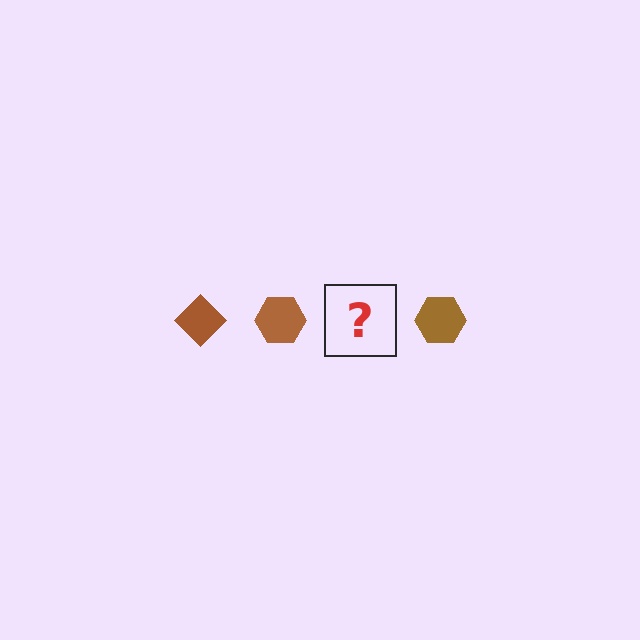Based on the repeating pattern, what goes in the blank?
The blank should be a brown diamond.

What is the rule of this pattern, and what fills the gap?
The rule is that the pattern cycles through diamond, hexagon shapes in brown. The gap should be filled with a brown diamond.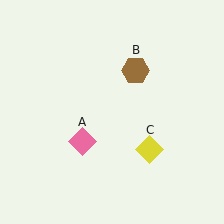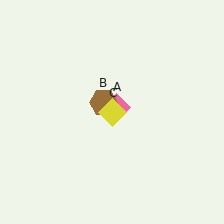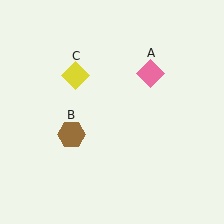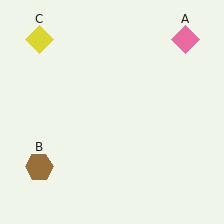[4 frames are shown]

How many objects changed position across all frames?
3 objects changed position: pink diamond (object A), brown hexagon (object B), yellow diamond (object C).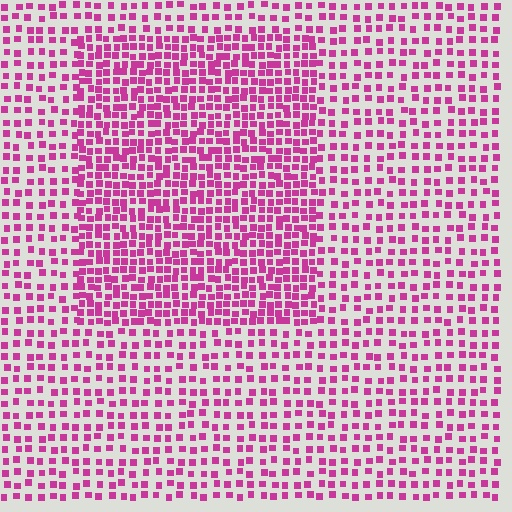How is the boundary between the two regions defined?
The boundary is defined by a change in element density (approximately 1.9x ratio). All elements are the same color, size, and shape.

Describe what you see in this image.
The image contains small magenta elements arranged at two different densities. A rectangle-shaped region is visible where the elements are more densely packed than the surrounding area.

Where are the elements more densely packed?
The elements are more densely packed inside the rectangle boundary.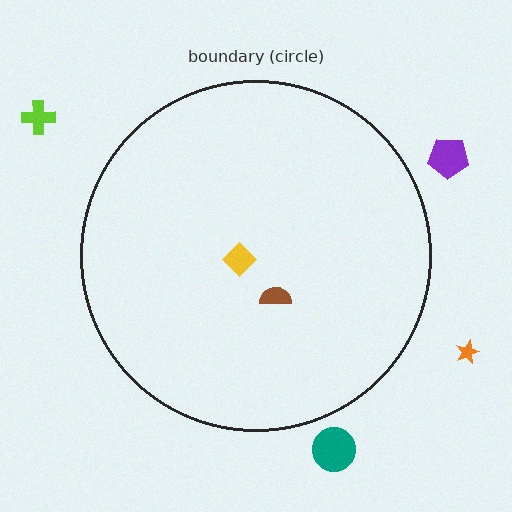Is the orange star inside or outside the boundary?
Outside.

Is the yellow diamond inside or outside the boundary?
Inside.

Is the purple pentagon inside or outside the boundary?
Outside.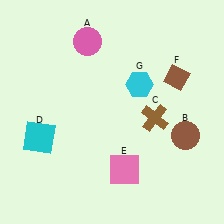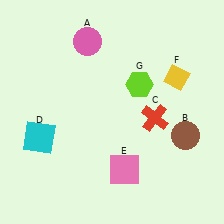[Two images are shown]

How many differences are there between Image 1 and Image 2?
There are 3 differences between the two images.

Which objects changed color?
C changed from brown to red. F changed from brown to yellow. G changed from cyan to lime.